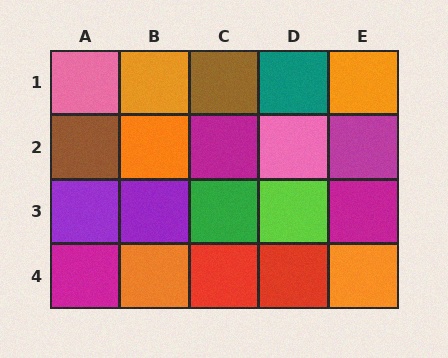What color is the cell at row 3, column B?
Purple.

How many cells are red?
2 cells are red.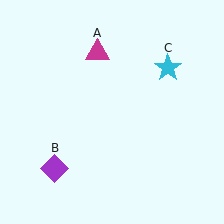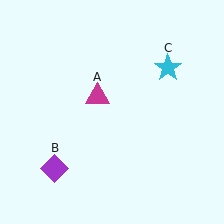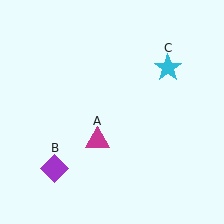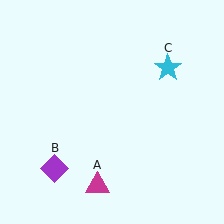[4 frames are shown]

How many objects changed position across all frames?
1 object changed position: magenta triangle (object A).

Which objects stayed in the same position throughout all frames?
Purple diamond (object B) and cyan star (object C) remained stationary.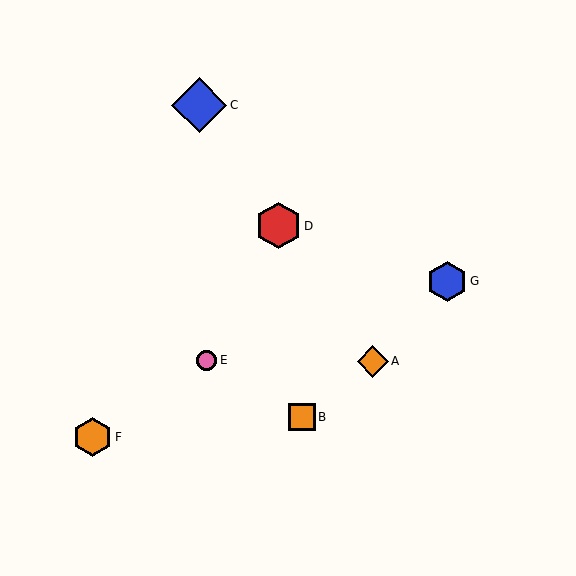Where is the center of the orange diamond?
The center of the orange diamond is at (373, 361).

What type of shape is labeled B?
Shape B is an orange square.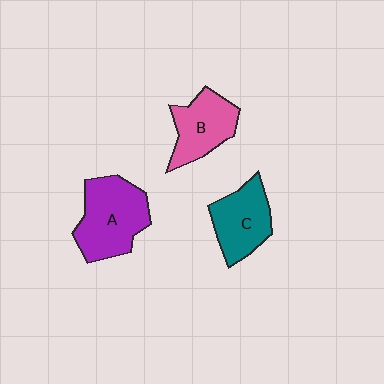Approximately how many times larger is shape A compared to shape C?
Approximately 1.3 times.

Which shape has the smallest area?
Shape B (pink).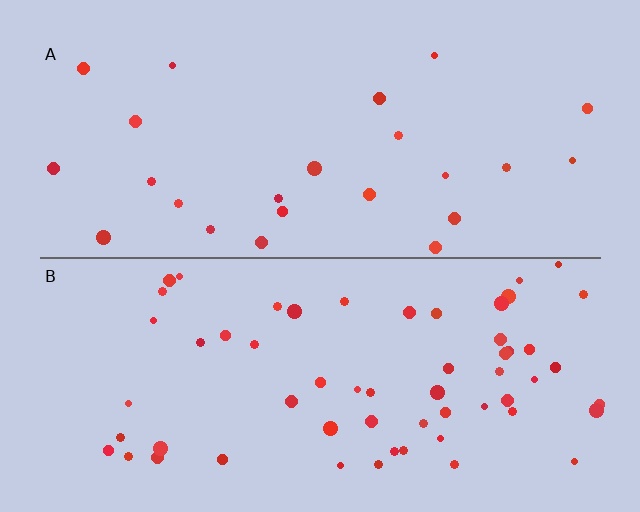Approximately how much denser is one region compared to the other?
Approximately 2.4× — region B over region A.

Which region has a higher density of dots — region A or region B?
B (the bottom).